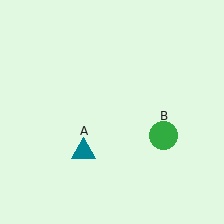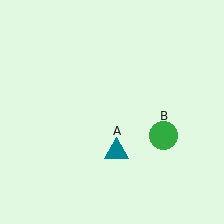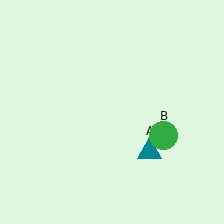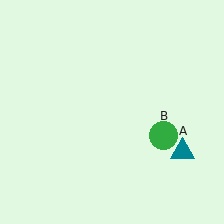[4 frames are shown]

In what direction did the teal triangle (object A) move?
The teal triangle (object A) moved right.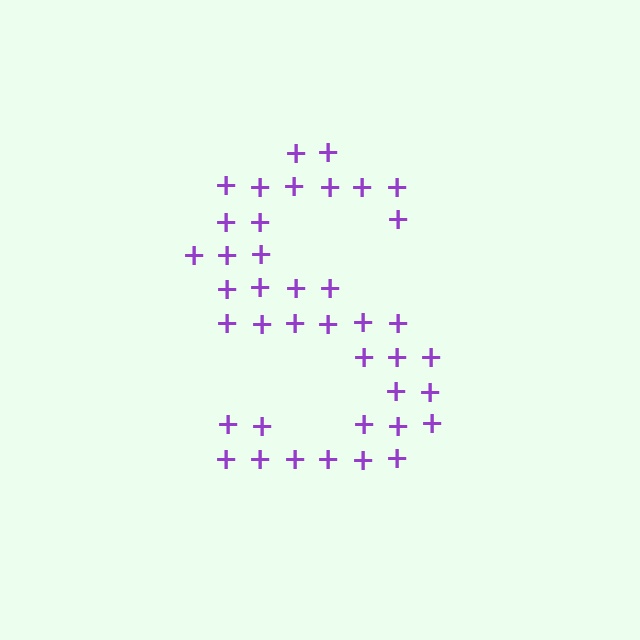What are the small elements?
The small elements are plus signs.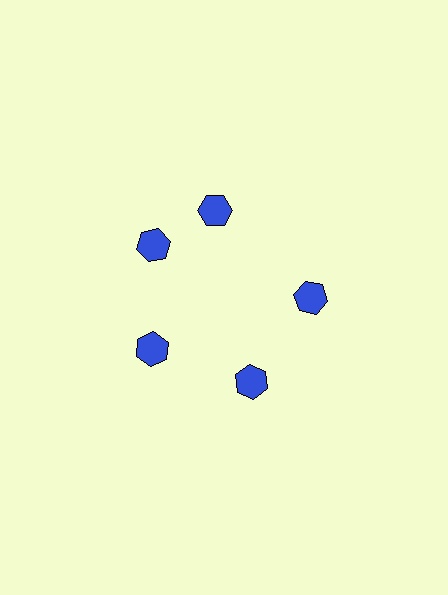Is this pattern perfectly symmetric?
No. The 5 blue hexagons are arranged in a ring, but one element near the 1 o'clock position is rotated out of alignment along the ring, breaking the 5-fold rotational symmetry.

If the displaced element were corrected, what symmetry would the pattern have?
It would have 5-fold rotational symmetry — the pattern would map onto itself every 72 degrees.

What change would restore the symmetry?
The symmetry would be restored by rotating it back into even spacing with its neighbors so that all 5 hexagons sit at equal angles and equal distance from the center.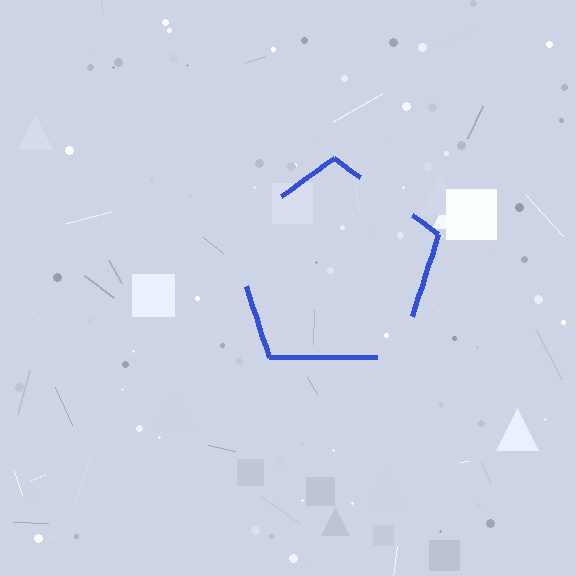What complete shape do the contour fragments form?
The contour fragments form a pentagon.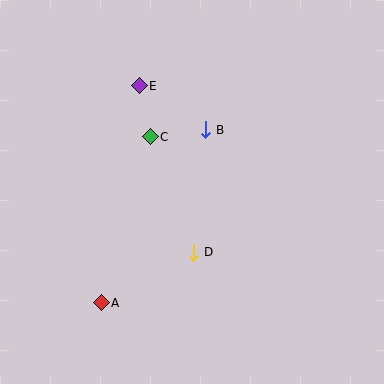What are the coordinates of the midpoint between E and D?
The midpoint between E and D is at (167, 169).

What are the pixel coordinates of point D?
Point D is at (194, 252).